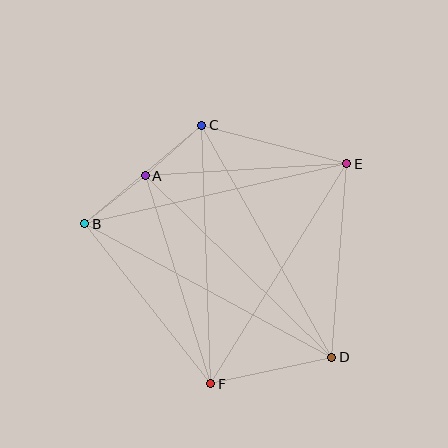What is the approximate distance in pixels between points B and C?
The distance between B and C is approximately 153 pixels.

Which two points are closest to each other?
Points A and C are closest to each other.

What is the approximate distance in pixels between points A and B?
The distance between A and B is approximately 77 pixels.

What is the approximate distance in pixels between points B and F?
The distance between B and F is approximately 203 pixels.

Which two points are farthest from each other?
Points B and D are farthest from each other.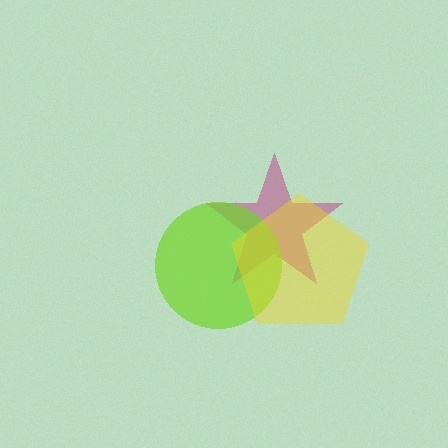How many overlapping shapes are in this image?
There are 3 overlapping shapes in the image.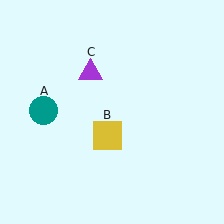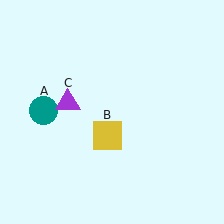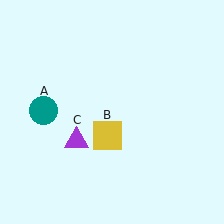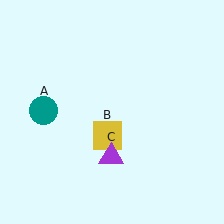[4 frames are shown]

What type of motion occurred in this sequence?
The purple triangle (object C) rotated counterclockwise around the center of the scene.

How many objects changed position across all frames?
1 object changed position: purple triangle (object C).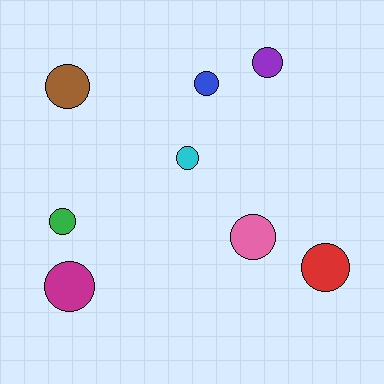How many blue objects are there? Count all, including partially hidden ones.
There is 1 blue object.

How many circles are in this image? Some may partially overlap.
There are 8 circles.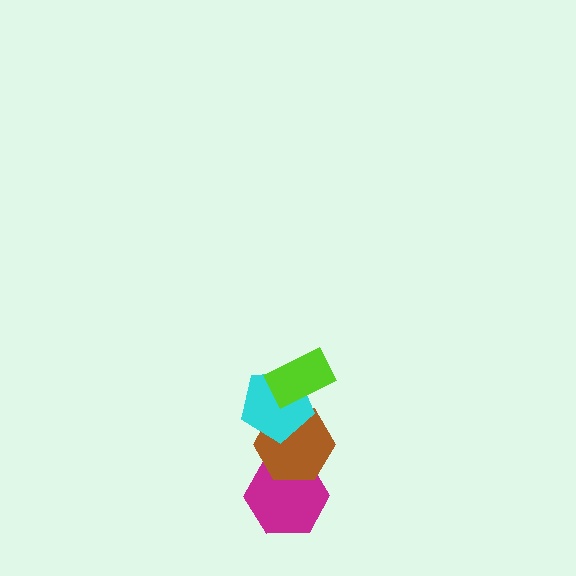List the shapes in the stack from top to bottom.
From top to bottom: the lime rectangle, the cyan pentagon, the brown hexagon, the magenta hexagon.